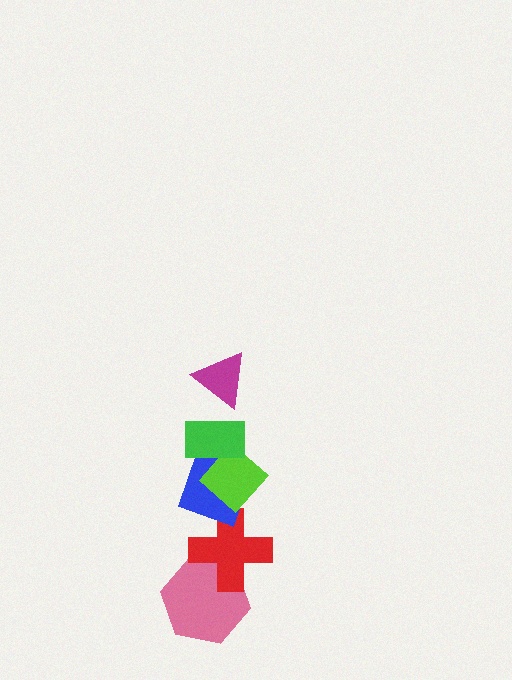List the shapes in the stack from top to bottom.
From top to bottom: the magenta triangle, the green rectangle, the lime diamond, the blue diamond, the red cross, the pink hexagon.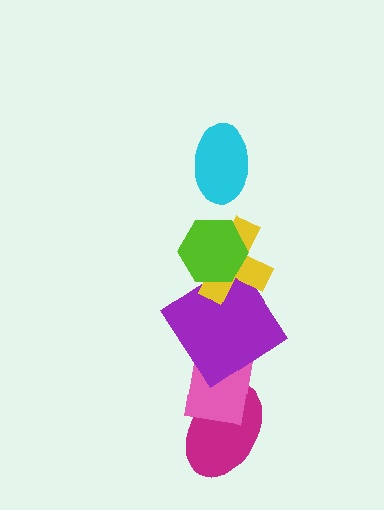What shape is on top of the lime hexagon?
The cyan ellipse is on top of the lime hexagon.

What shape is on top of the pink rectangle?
The purple diamond is on top of the pink rectangle.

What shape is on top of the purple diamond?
The yellow cross is on top of the purple diamond.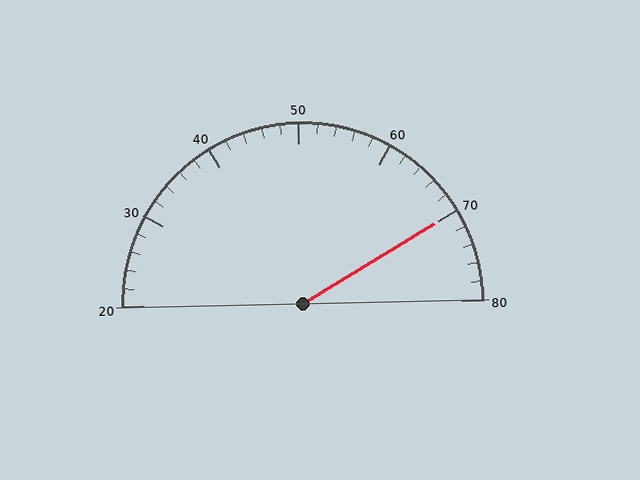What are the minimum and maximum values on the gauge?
The gauge ranges from 20 to 80.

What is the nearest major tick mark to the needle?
The nearest major tick mark is 70.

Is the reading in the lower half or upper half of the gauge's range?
The reading is in the upper half of the range (20 to 80).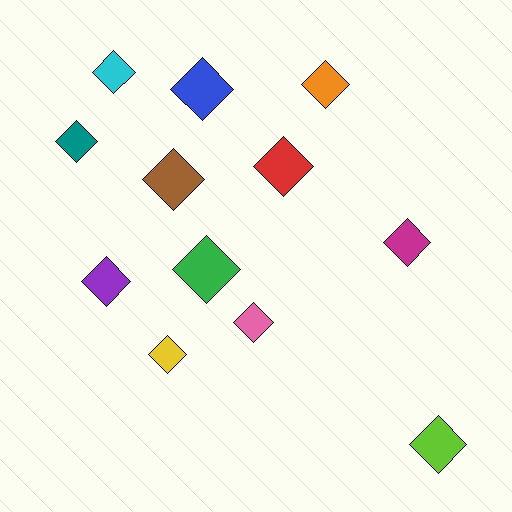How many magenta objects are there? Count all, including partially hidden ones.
There is 1 magenta object.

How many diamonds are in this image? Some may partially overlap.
There are 12 diamonds.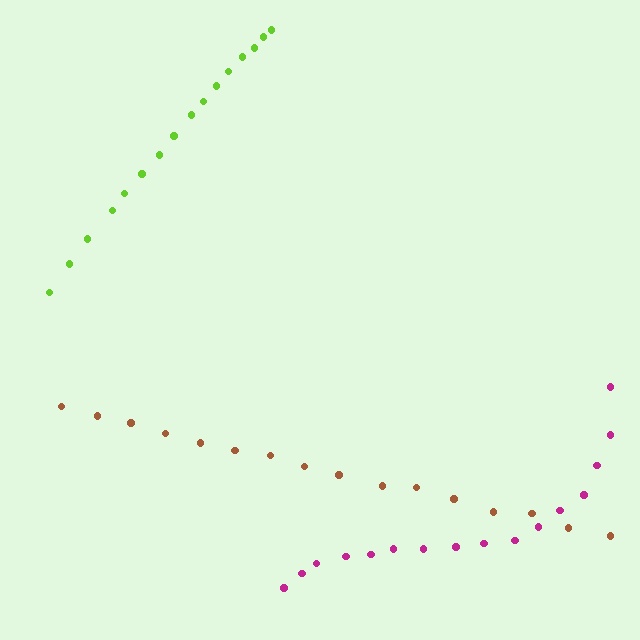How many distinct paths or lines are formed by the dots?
There are 3 distinct paths.